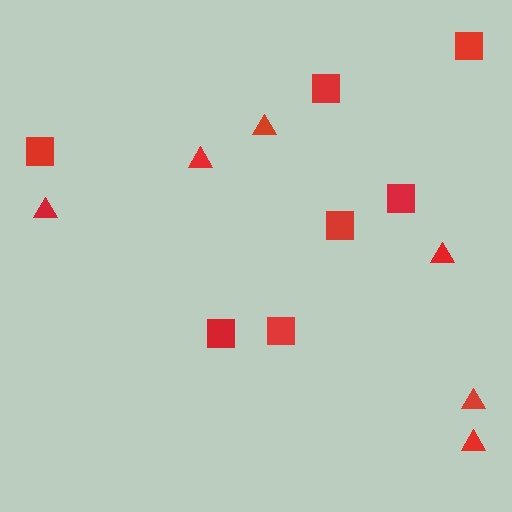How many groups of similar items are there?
There are 2 groups: one group of triangles (6) and one group of squares (7).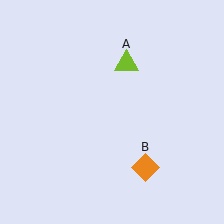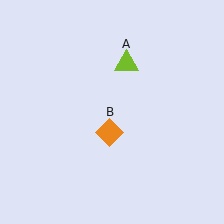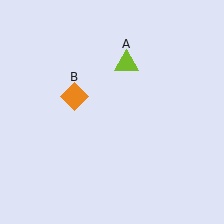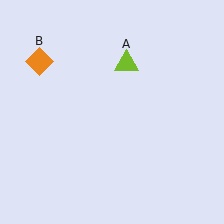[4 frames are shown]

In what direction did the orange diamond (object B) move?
The orange diamond (object B) moved up and to the left.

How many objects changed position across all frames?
1 object changed position: orange diamond (object B).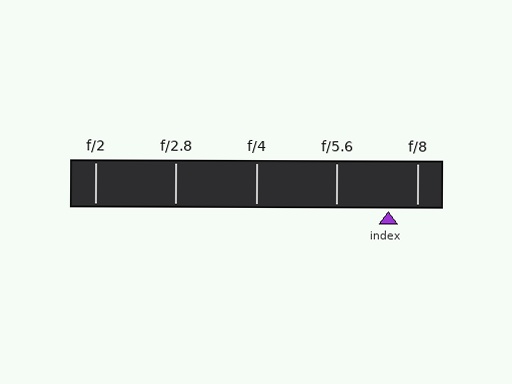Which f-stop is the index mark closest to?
The index mark is closest to f/8.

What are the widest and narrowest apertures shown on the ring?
The widest aperture shown is f/2 and the narrowest is f/8.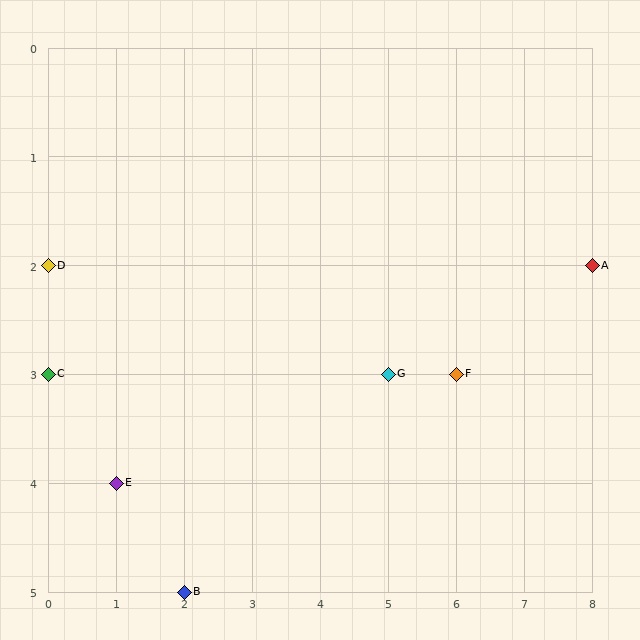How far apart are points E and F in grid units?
Points E and F are 5 columns and 1 row apart (about 5.1 grid units diagonally).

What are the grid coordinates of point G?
Point G is at grid coordinates (5, 3).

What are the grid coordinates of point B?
Point B is at grid coordinates (2, 5).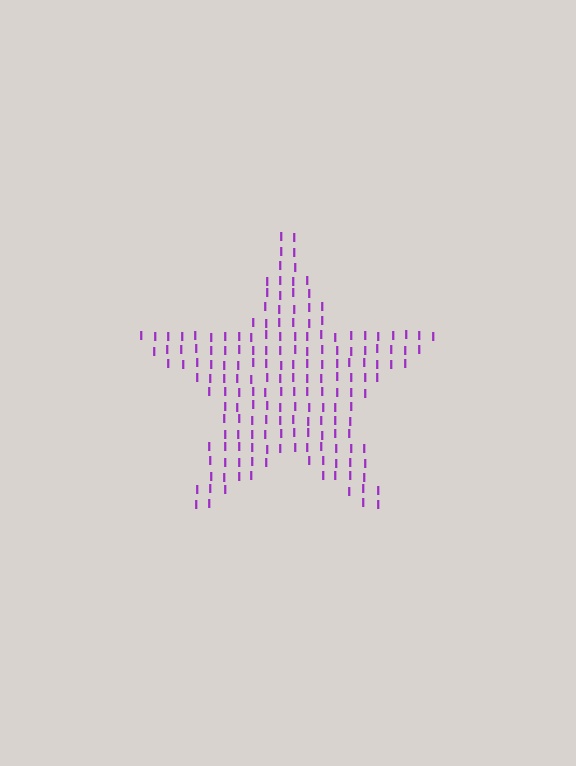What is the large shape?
The large shape is a star.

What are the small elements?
The small elements are letter I's.